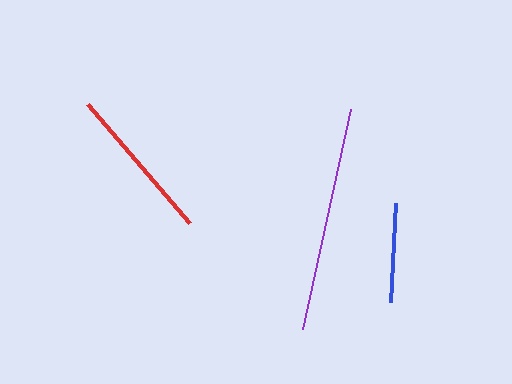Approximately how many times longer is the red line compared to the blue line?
The red line is approximately 1.6 times the length of the blue line.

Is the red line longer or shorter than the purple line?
The purple line is longer than the red line.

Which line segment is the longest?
The purple line is the longest at approximately 225 pixels.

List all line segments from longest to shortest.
From longest to shortest: purple, red, blue.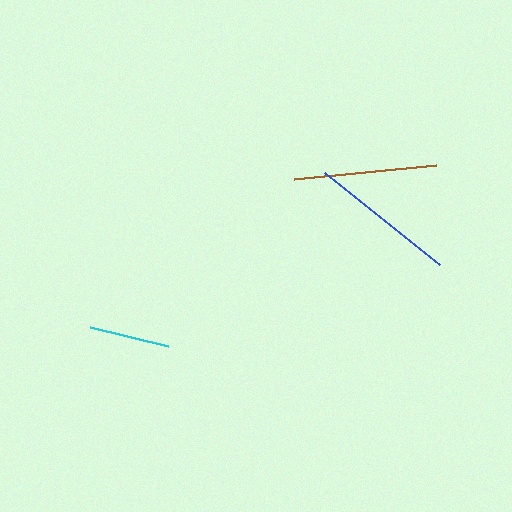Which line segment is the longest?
The blue line is the longest at approximately 147 pixels.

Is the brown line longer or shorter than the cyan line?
The brown line is longer than the cyan line.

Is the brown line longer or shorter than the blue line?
The blue line is longer than the brown line.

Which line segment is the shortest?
The cyan line is the shortest at approximately 81 pixels.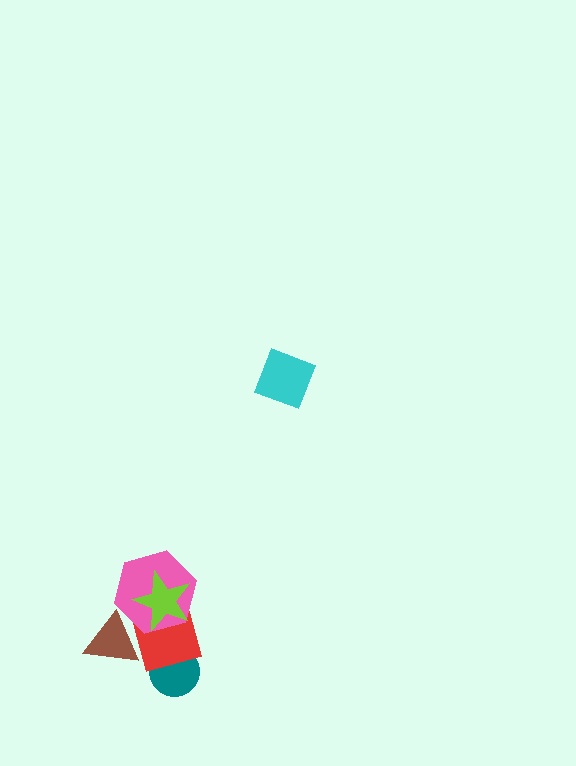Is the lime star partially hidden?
No, no other shape covers it.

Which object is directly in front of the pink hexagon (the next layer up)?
The brown triangle is directly in front of the pink hexagon.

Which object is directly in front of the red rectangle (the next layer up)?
The pink hexagon is directly in front of the red rectangle.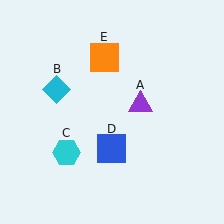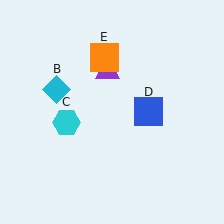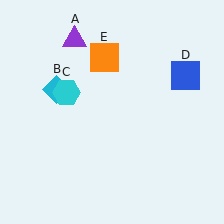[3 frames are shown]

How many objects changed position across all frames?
3 objects changed position: purple triangle (object A), cyan hexagon (object C), blue square (object D).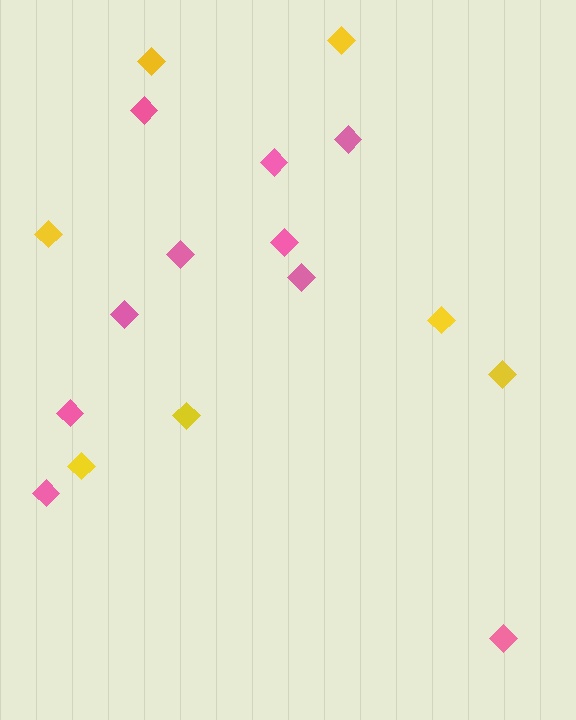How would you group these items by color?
There are 2 groups: one group of pink diamonds (10) and one group of yellow diamonds (7).